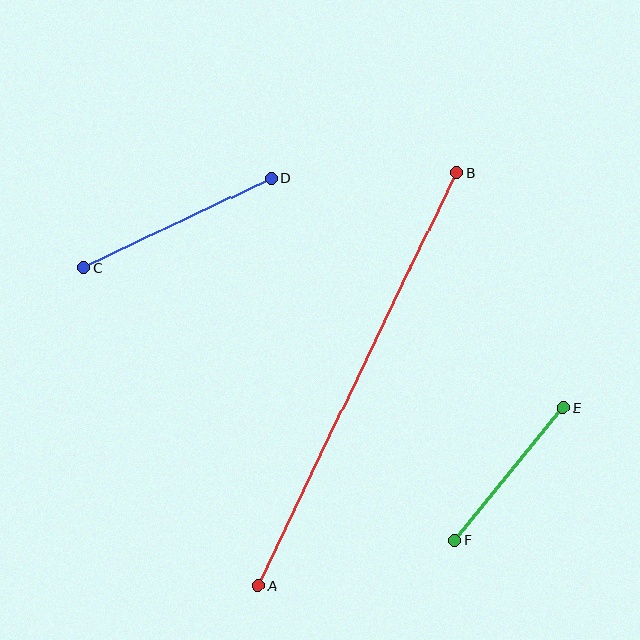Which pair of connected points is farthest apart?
Points A and B are farthest apart.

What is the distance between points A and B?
The distance is approximately 458 pixels.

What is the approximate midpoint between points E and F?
The midpoint is at approximately (509, 474) pixels.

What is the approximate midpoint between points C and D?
The midpoint is at approximately (178, 223) pixels.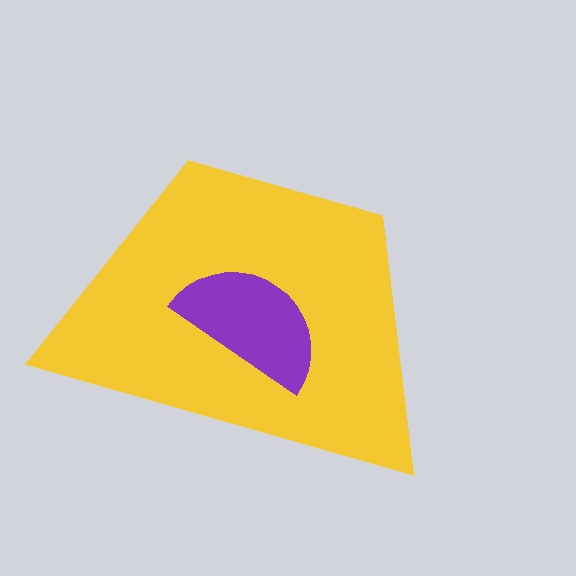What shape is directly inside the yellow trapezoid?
The purple semicircle.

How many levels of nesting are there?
2.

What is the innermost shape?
The purple semicircle.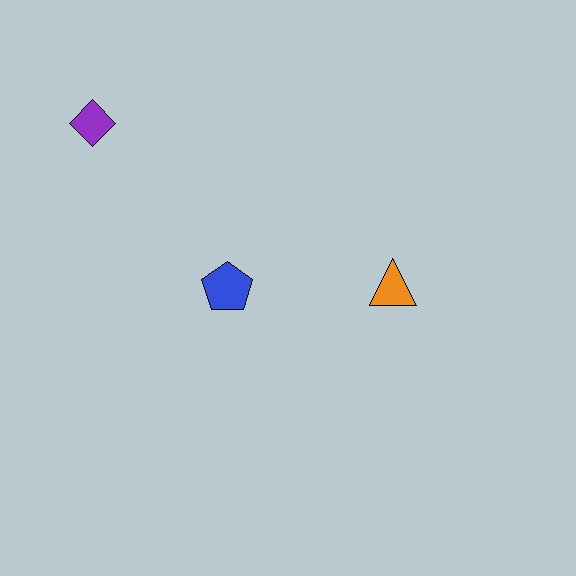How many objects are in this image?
There are 3 objects.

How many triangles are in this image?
There is 1 triangle.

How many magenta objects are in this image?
There are no magenta objects.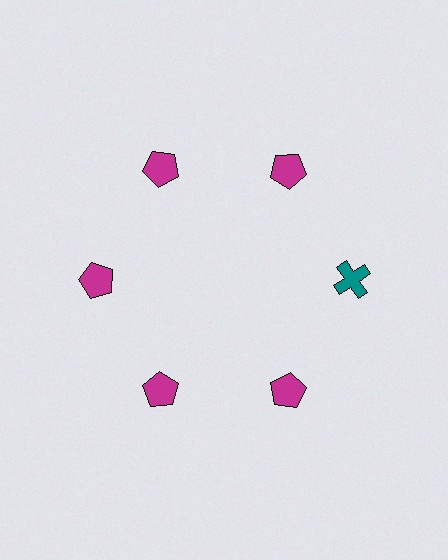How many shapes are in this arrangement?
There are 6 shapes arranged in a ring pattern.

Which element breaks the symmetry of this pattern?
The teal cross at roughly the 3 o'clock position breaks the symmetry. All other shapes are magenta pentagons.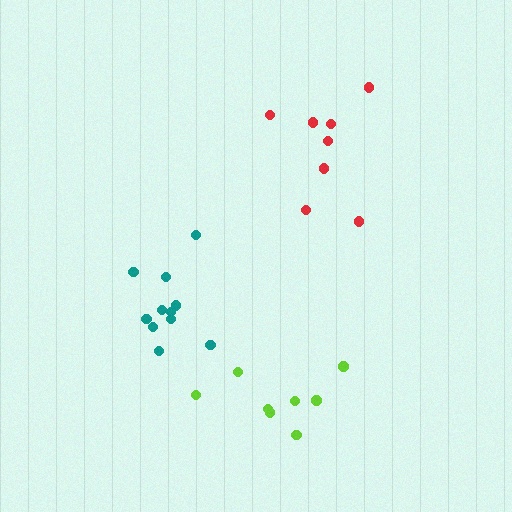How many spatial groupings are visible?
There are 3 spatial groupings.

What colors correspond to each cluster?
The clusters are colored: red, teal, lime.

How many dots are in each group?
Group 1: 8 dots, Group 2: 11 dots, Group 3: 8 dots (27 total).